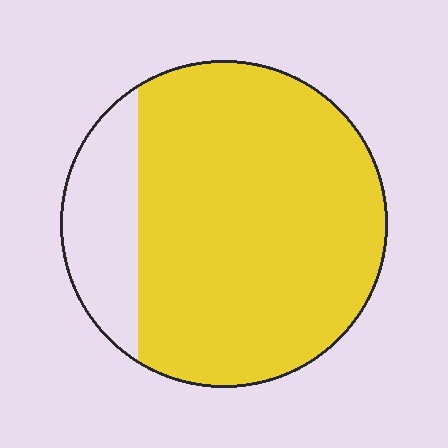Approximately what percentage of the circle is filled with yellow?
Approximately 80%.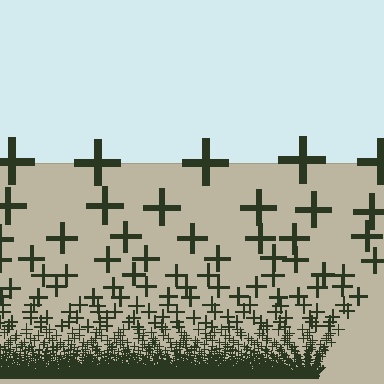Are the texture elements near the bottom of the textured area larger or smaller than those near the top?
Smaller. The gradient is inverted — elements near the bottom are smaller and denser.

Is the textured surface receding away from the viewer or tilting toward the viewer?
The surface appears to tilt toward the viewer. Texture elements get larger and sparser toward the top.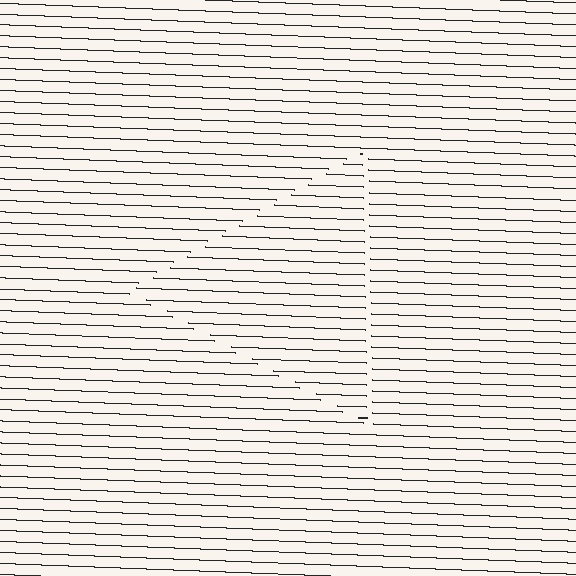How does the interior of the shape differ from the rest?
The interior of the shape contains the same grating, shifted by half a period — the contour is defined by the phase discontinuity where line-ends from the inner and outer gratings abut.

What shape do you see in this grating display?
An illusory triangle. The interior of the shape contains the same grating, shifted by half a period — the contour is defined by the phase discontinuity where line-ends from the inner and outer gratings abut.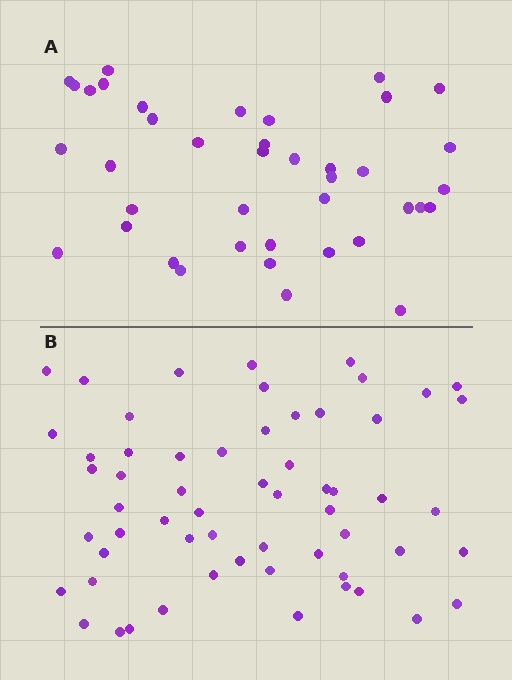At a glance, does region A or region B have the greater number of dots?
Region B (the bottom region) has more dots.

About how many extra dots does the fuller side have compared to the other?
Region B has approximately 20 more dots than region A.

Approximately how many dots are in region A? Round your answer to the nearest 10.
About 40 dots.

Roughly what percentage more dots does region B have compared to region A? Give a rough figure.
About 50% more.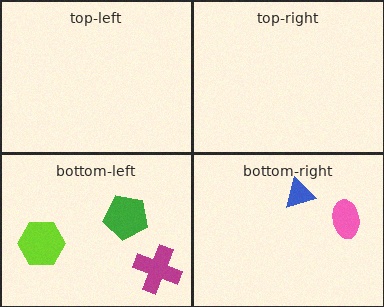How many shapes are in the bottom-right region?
2.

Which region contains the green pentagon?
The bottom-left region.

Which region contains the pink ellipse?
The bottom-right region.